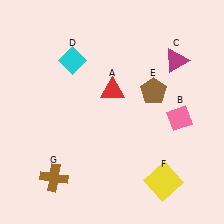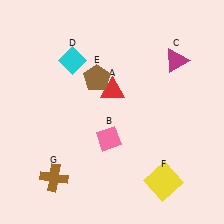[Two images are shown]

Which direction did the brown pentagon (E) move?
The brown pentagon (E) moved left.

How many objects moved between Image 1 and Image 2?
2 objects moved between the two images.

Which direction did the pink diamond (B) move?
The pink diamond (B) moved left.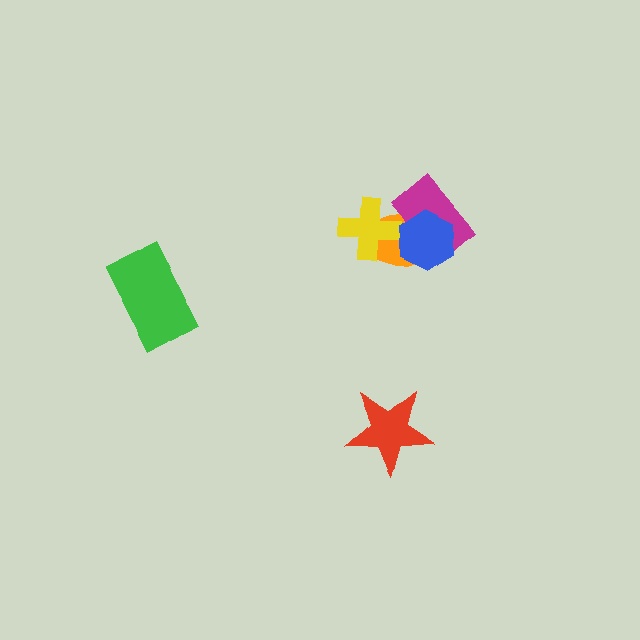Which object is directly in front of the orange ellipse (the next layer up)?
The magenta rectangle is directly in front of the orange ellipse.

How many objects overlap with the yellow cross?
1 object overlaps with the yellow cross.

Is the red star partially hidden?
No, no other shape covers it.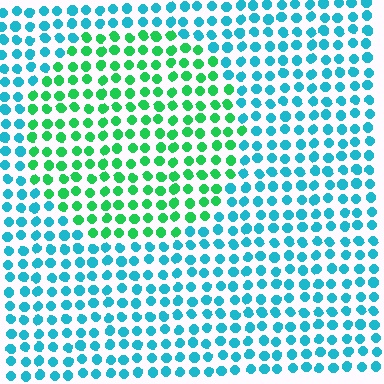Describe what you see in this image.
The image is filled with small cyan elements in a uniform arrangement. A circle-shaped region is visible where the elements are tinted to a slightly different hue, forming a subtle color boundary.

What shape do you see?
I see a circle.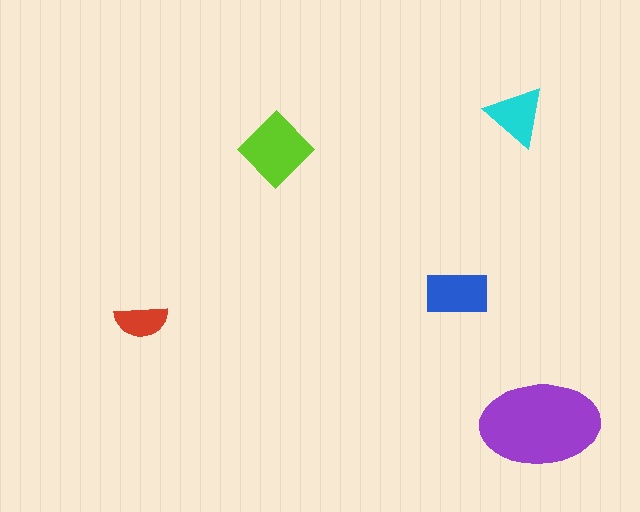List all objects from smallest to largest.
The red semicircle, the cyan triangle, the blue rectangle, the lime diamond, the purple ellipse.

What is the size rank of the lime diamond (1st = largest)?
2nd.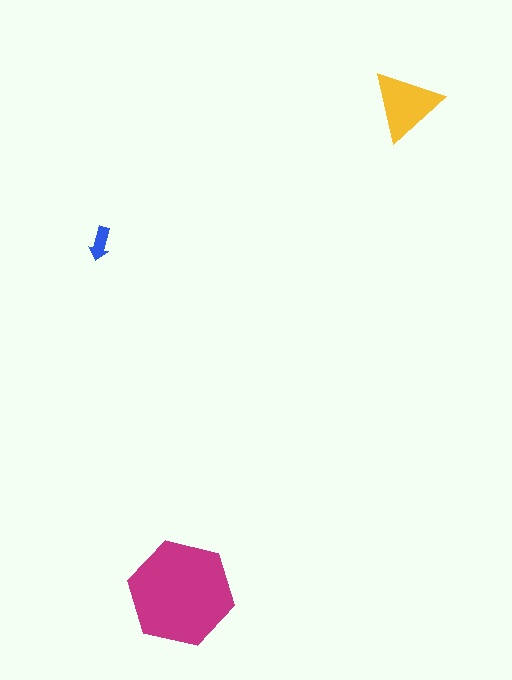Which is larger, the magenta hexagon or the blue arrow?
The magenta hexagon.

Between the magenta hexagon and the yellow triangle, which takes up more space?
The magenta hexagon.